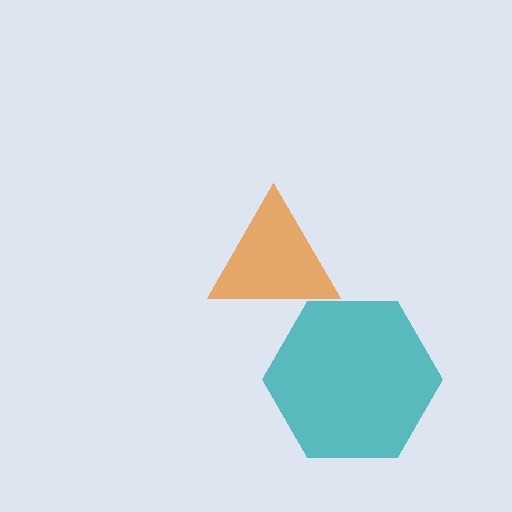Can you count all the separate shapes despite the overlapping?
Yes, there are 2 separate shapes.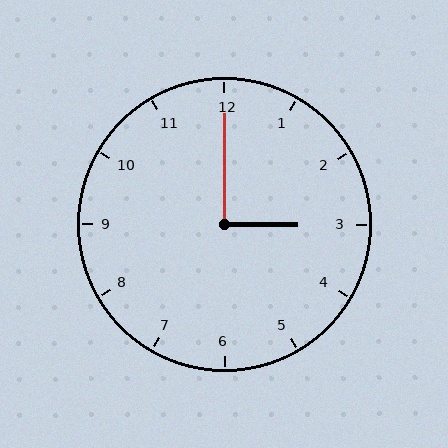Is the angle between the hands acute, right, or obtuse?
It is right.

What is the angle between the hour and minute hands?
Approximately 90 degrees.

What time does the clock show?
3:00.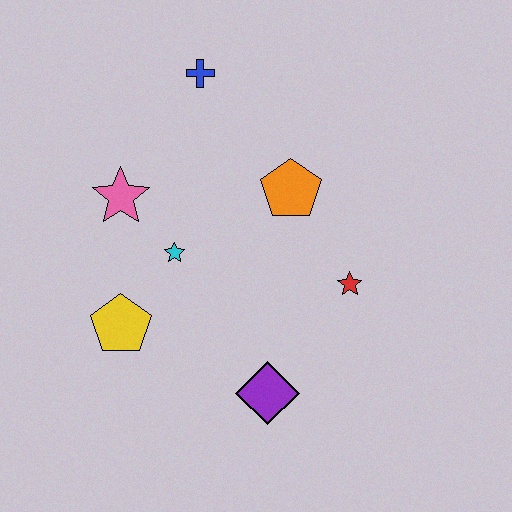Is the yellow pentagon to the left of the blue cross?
Yes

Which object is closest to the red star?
The orange pentagon is closest to the red star.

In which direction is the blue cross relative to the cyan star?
The blue cross is above the cyan star.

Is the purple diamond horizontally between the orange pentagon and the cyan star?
Yes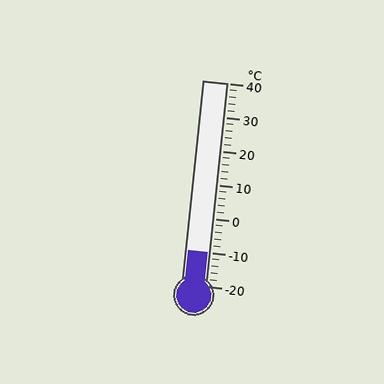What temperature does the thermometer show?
The thermometer shows approximately -10°C.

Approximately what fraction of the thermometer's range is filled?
The thermometer is filled to approximately 15% of its range.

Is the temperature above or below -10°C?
The temperature is at -10°C.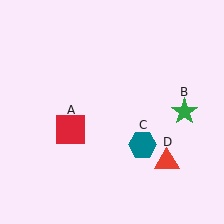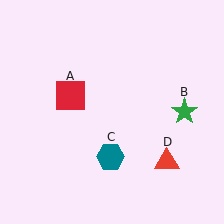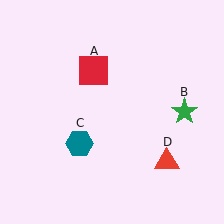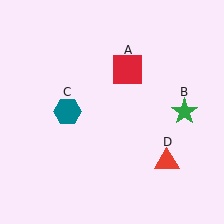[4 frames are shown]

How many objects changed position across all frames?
2 objects changed position: red square (object A), teal hexagon (object C).